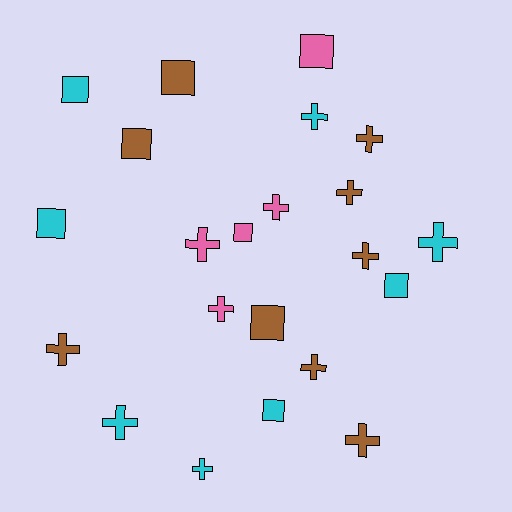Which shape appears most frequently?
Cross, with 13 objects.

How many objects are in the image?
There are 22 objects.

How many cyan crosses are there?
There are 4 cyan crosses.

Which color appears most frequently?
Brown, with 9 objects.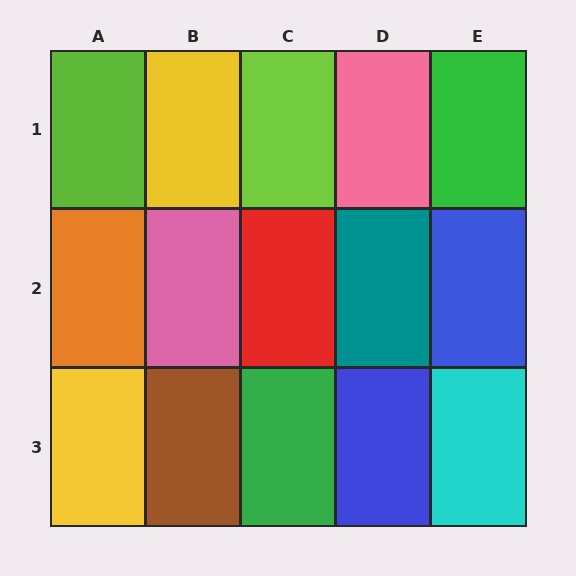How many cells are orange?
1 cell is orange.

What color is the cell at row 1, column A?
Lime.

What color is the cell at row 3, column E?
Cyan.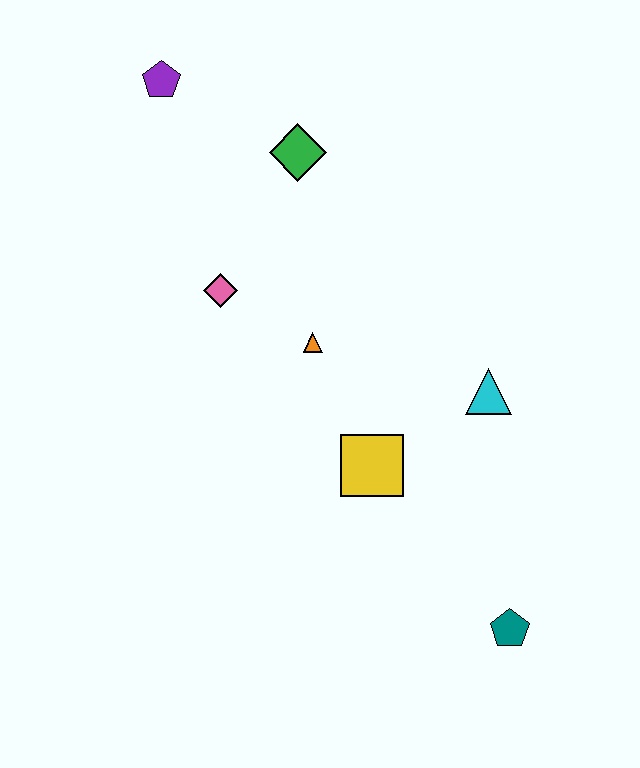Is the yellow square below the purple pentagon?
Yes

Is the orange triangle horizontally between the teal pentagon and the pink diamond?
Yes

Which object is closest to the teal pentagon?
The yellow square is closest to the teal pentagon.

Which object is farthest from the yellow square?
The purple pentagon is farthest from the yellow square.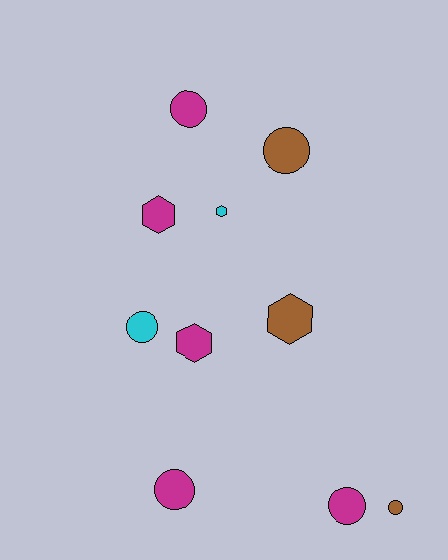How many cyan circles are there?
There is 1 cyan circle.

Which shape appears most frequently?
Circle, with 6 objects.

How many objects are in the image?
There are 10 objects.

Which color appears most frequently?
Magenta, with 5 objects.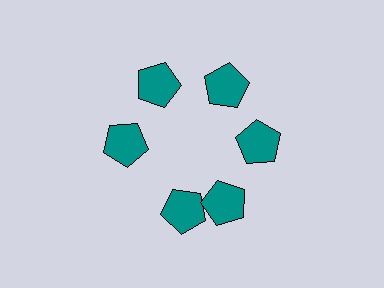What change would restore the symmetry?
The symmetry would be restored by rotating it back into even spacing with its neighbors so that all 6 pentagons sit at equal angles and equal distance from the center.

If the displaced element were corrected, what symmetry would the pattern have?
It would have 6-fold rotational symmetry — the pattern would map onto itself every 60 degrees.